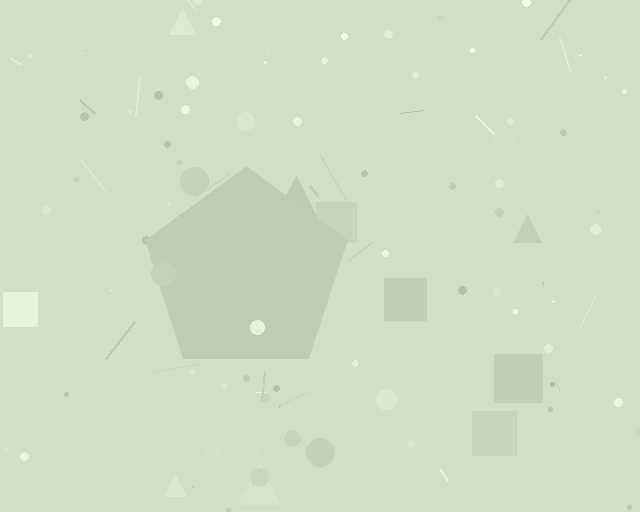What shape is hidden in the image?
A pentagon is hidden in the image.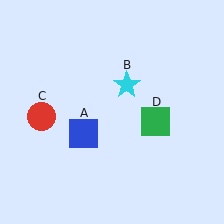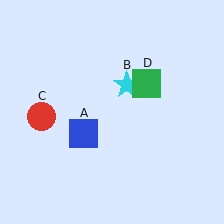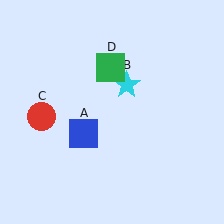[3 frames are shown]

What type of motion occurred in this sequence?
The green square (object D) rotated counterclockwise around the center of the scene.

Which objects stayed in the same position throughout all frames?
Blue square (object A) and cyan star (object B) and red circle (object C) remained stationary.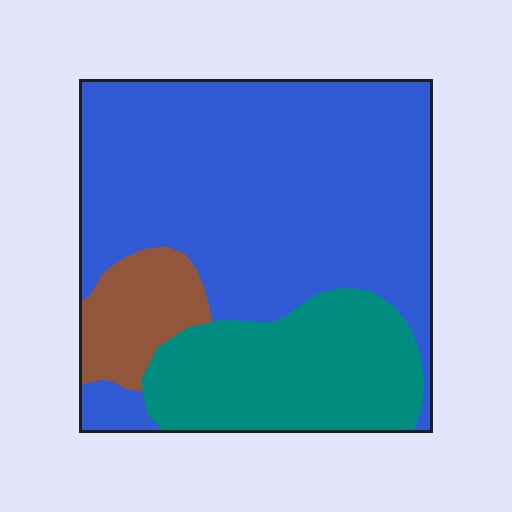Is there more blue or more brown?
Blue.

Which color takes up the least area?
Brown, at roughly 10%.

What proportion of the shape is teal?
Teal covers around 25% of the shape.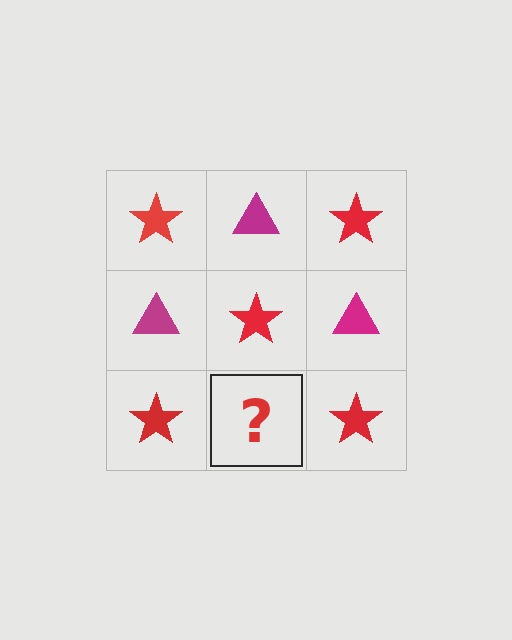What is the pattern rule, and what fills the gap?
The rule is that it alternates red star and magenta triangle in a checkerboard pattern. The gap should be filled with a magenta triangle.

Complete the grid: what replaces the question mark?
The question mark should be replaced with a magenta triangle.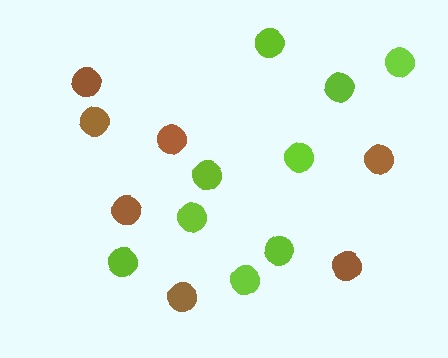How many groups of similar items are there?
There are 2 groups: one group of brown circles (7) and one group of lime circles (9).